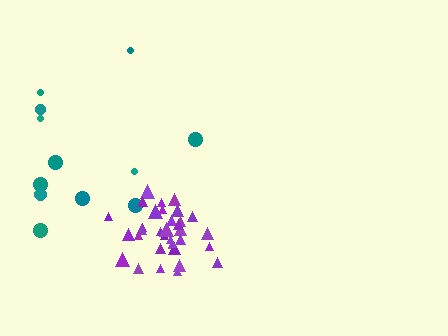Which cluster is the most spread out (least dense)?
Teal.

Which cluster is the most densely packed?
Purple.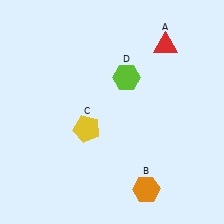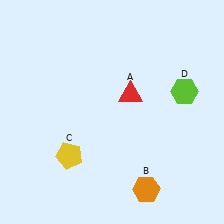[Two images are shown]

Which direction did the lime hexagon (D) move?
The lime hexagon (D) moved right.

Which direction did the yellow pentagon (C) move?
The yellow pentagon (C) moved down.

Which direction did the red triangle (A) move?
The red triangle (A) moved down.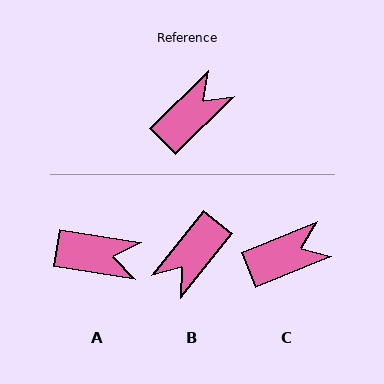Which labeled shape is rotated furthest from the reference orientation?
B, about 174 degrees away.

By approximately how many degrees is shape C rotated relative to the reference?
Approximately 23 degrees clockwise.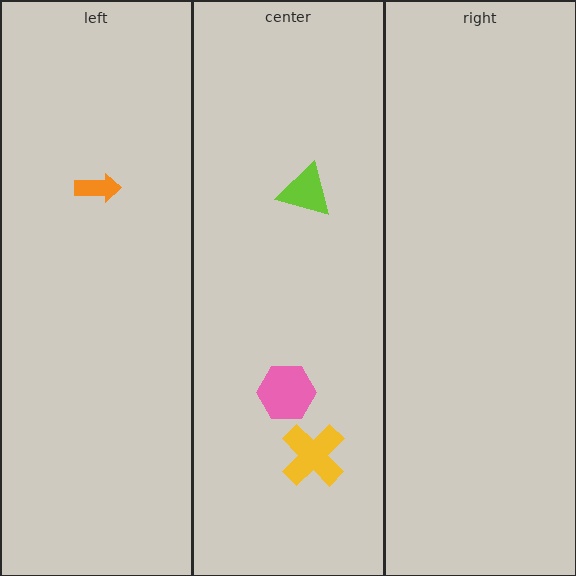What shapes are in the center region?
The pink hexagon, the yellow cross, the lime triangle.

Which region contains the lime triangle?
The center region.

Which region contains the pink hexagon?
The center region.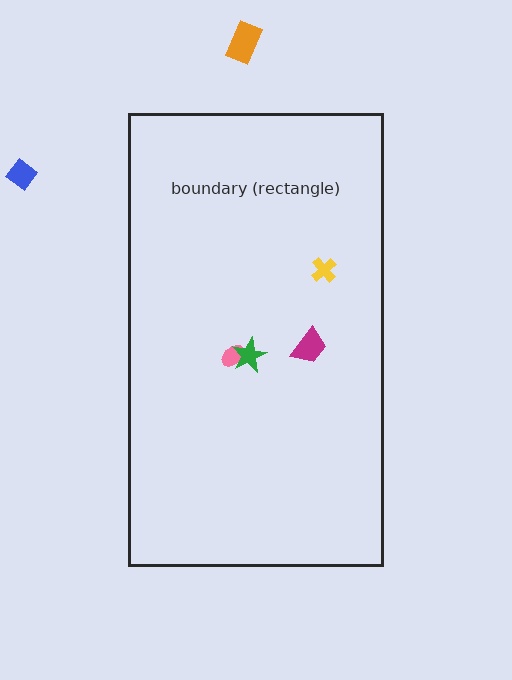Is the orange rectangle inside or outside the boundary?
Outside.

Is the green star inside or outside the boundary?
Inside.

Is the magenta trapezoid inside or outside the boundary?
Inside.